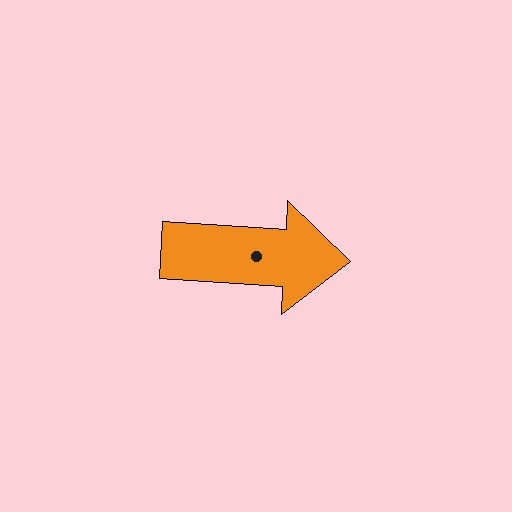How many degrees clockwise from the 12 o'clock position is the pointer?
Approximately 93 degrees.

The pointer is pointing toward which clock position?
Roughly 3 o'clock.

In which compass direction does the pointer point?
East.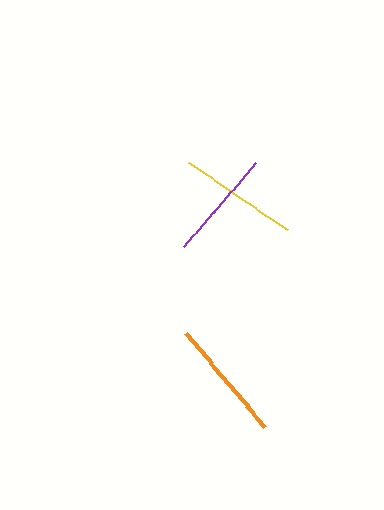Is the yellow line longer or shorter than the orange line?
The orange line is longer than the yellow line.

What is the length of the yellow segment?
The yellow segment is approximately 120 pixels long.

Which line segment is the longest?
The orange line is the longest at approximately 122 pixels.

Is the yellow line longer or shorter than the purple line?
The yellow line is longer than the purple line.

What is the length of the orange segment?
The orange segment is approximately 122 pixels long.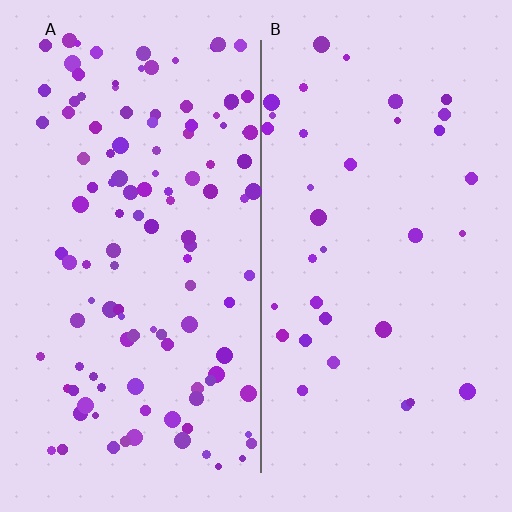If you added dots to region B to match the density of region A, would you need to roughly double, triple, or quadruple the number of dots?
Approximately triple.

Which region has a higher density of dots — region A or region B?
A (the left).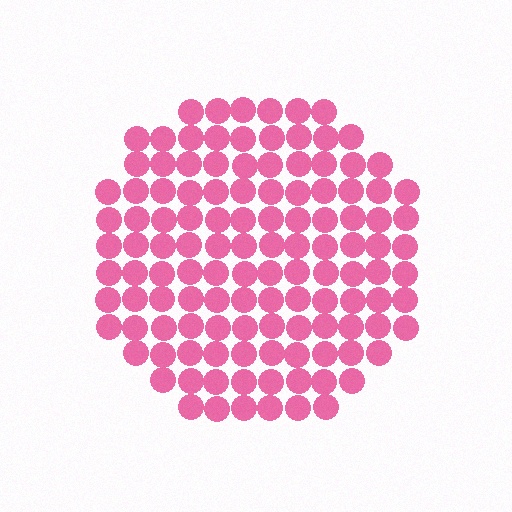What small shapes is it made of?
It is made of small circles.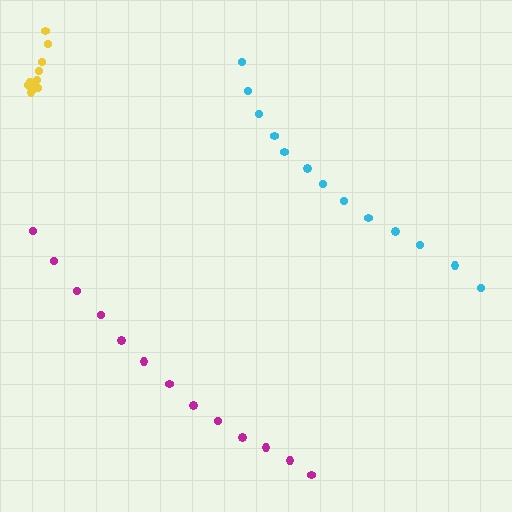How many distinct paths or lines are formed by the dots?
There are 3 distinct paths.